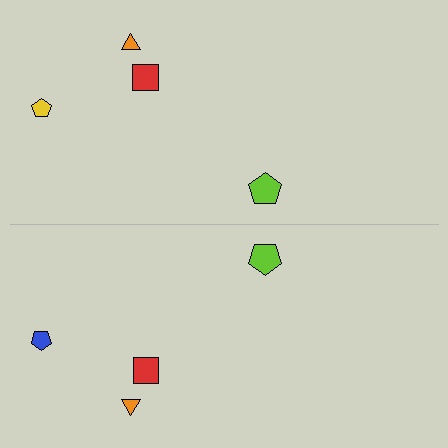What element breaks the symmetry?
The blue pentagon on the bottom side breaks the symmetry — its mirror counterpart is yellow.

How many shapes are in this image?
There are 8 shapes in this image.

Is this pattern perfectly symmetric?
No, the pattern is not perfectly symmetric. The blue pentagon on the bottom side breaks the symmetry — its mirror counterpart is yellow.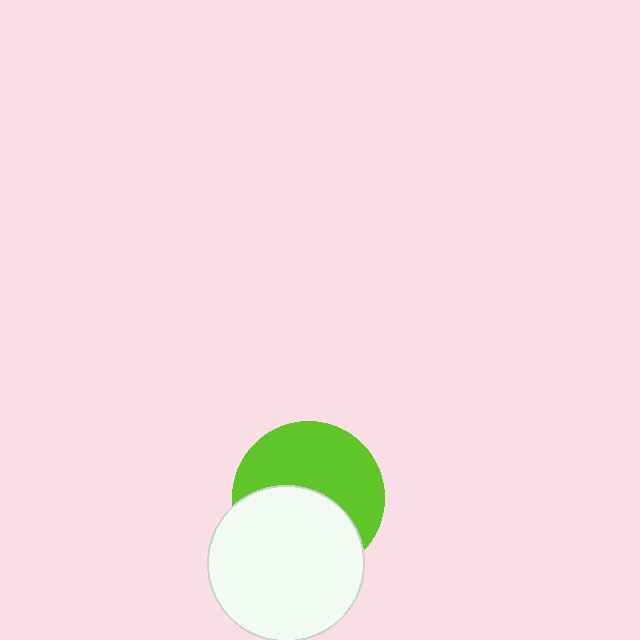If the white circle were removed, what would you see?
You would see the complete lime circle.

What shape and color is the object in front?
The object in front is a white circle.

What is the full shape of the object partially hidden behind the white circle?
The partially hidden object is a lime circle.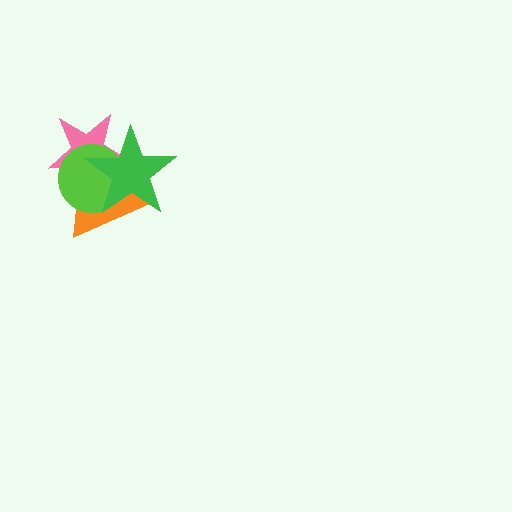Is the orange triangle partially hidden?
Yes, it is partially covered by another shape.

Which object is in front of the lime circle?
The green star is in front of the lime circle.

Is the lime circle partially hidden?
Yes, it is partially covered by another shape.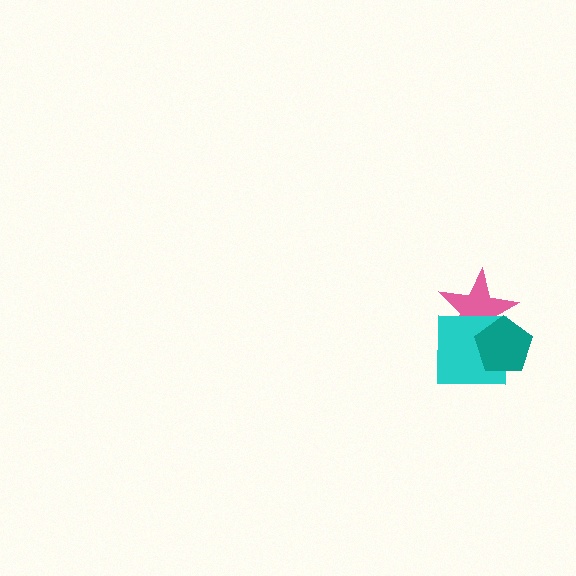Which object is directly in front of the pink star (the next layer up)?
The cyan square is directly in front of the pink star.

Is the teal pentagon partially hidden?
No, no other shape covers it.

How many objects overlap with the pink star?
2 objects overlap with the pink star.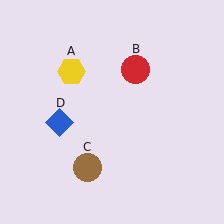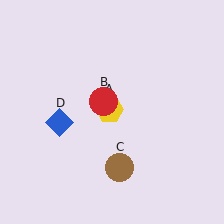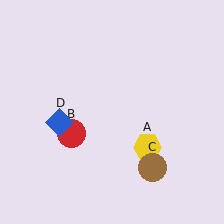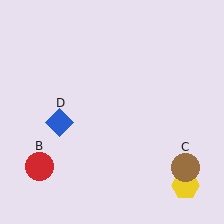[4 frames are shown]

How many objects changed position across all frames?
3 objects changed position: yellow hexagon (object A), red circle (object B), brown circle (object C).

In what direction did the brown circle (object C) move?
The brown circle (object C) moved right.